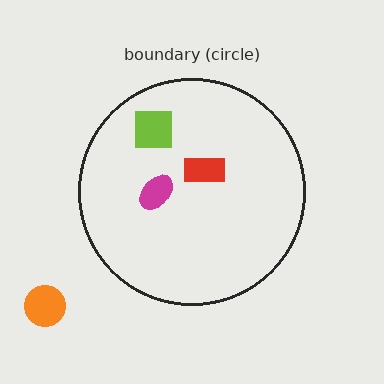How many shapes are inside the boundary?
3 inside, 1 outside.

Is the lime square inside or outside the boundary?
Inside.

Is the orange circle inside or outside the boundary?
Outside.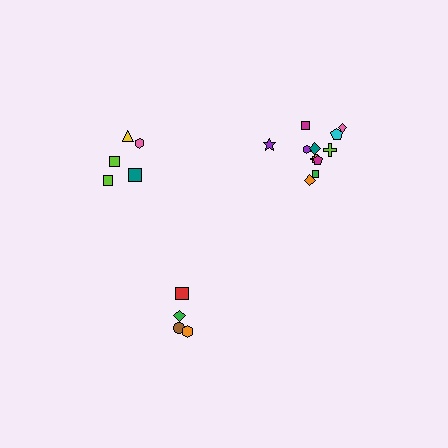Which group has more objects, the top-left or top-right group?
The top-right group.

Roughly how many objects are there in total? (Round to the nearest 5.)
Roughly 20 objects in total.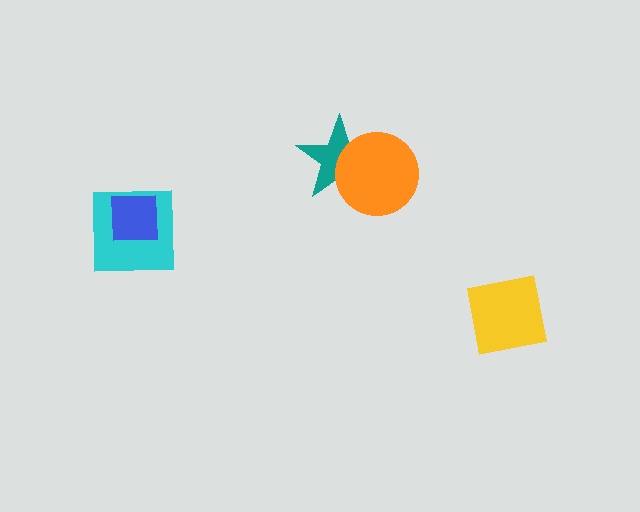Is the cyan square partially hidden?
Yes, it is partially covered by another shape.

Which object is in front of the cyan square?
The blue square is in front of the cyan square.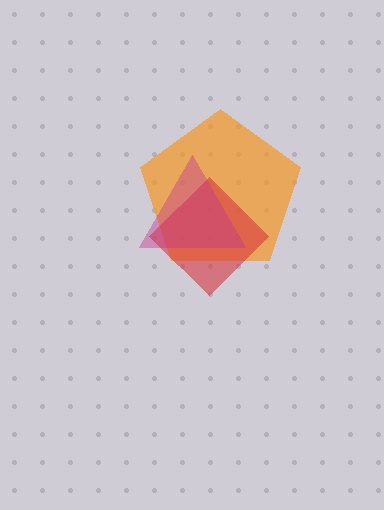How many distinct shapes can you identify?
There are 3 distinct shapes: an orange pentagon, a red diamond, a magenta triangle.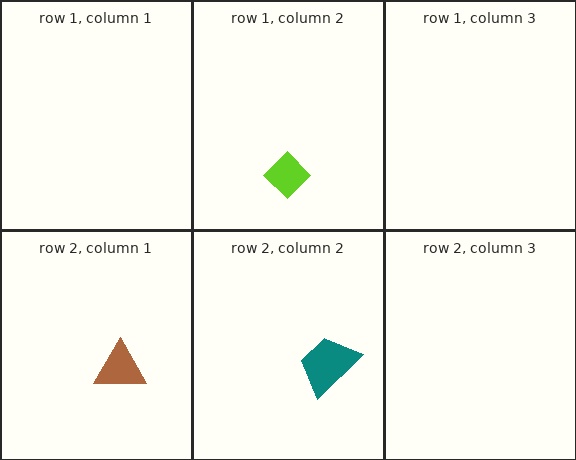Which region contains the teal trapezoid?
The row 2, column 2 region.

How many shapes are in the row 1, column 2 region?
1.